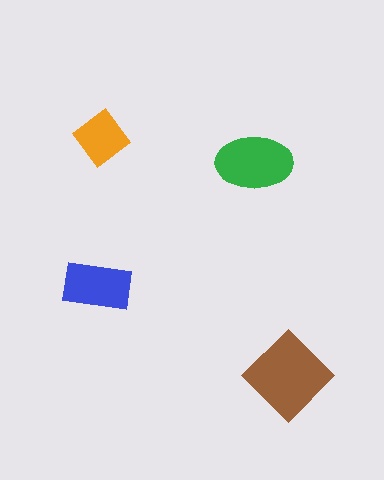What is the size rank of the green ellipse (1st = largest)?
2nd.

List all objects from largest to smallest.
The brown diamond, the green ellipse, the blue rectangle, the orange diamond.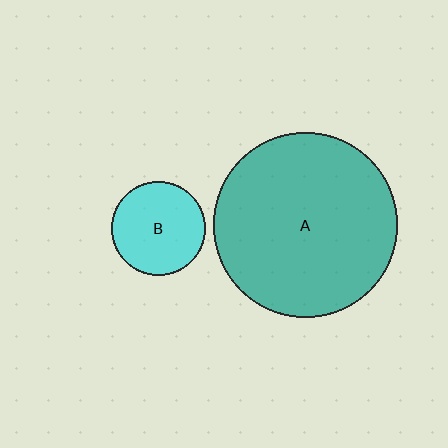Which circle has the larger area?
Circle A (teal).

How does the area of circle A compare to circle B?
Approximately 3.9 times.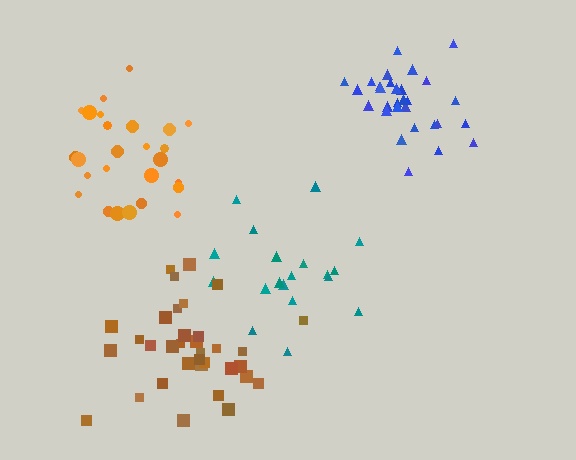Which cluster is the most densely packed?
Blue.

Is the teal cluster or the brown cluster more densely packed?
Brown.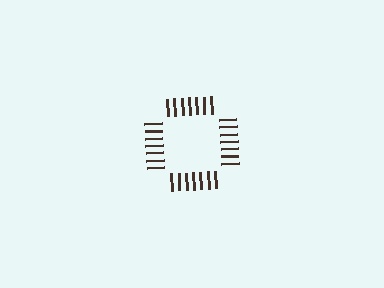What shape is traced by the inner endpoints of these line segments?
An illusory square — the line segments terminate on its edges but no continuous stroke is drawn.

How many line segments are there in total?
28 — 7 along each of the 4 edges.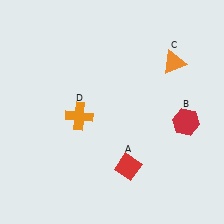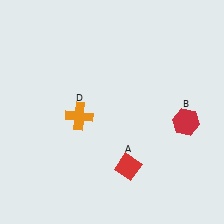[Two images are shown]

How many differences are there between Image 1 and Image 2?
There is 1 difference between the two images.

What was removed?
The orange triangle (C) was removed in Image 2.